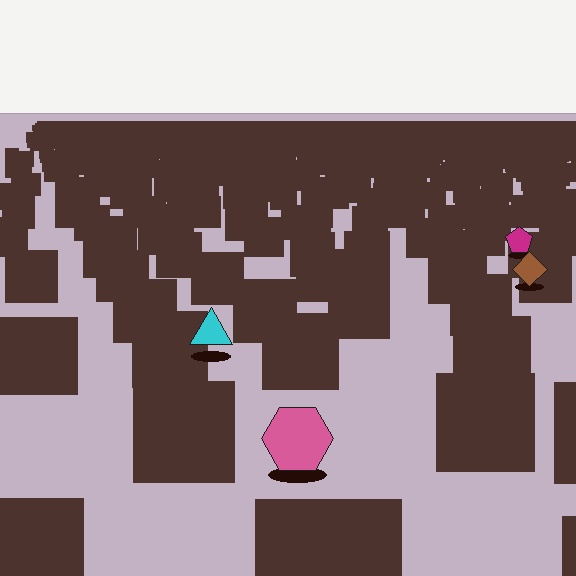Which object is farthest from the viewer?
The magenta pentagon is farthest from the viewer. It appears smaller and the ground texture around it is denser.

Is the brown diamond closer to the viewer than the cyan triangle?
No. The cyan triangle is closer — you can tell from the texture gradient: the ground texture is coarser near it.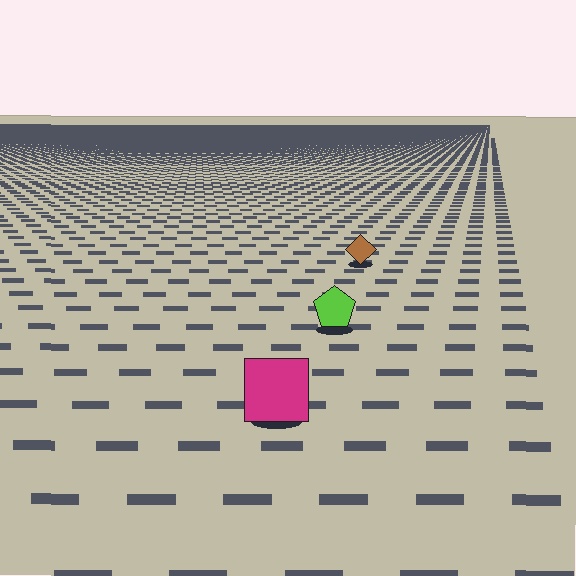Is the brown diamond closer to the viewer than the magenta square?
No. The magenta square is closer — you can tell from the texture gradient: the ground texture is coarser near it.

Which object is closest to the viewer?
The magenta square is closest. The texture marks near it are larger and more spread out.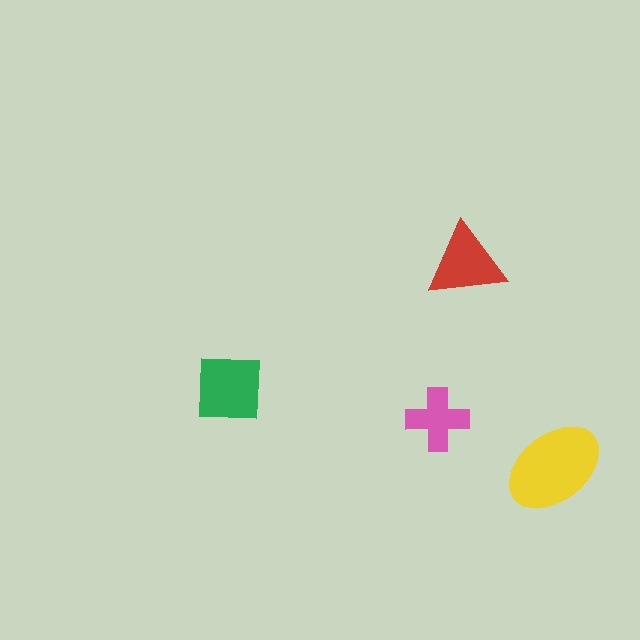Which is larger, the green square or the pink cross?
The green square.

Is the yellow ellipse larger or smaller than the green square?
Larger.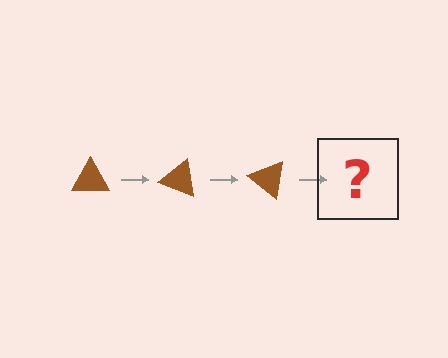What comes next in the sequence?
The next element should be a brown triangle rotated 60 degrees.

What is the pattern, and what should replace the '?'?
The pattern is that the triangle rotates 20 degrees each step. The '?' should be a brown triangle rotated 60 degrees.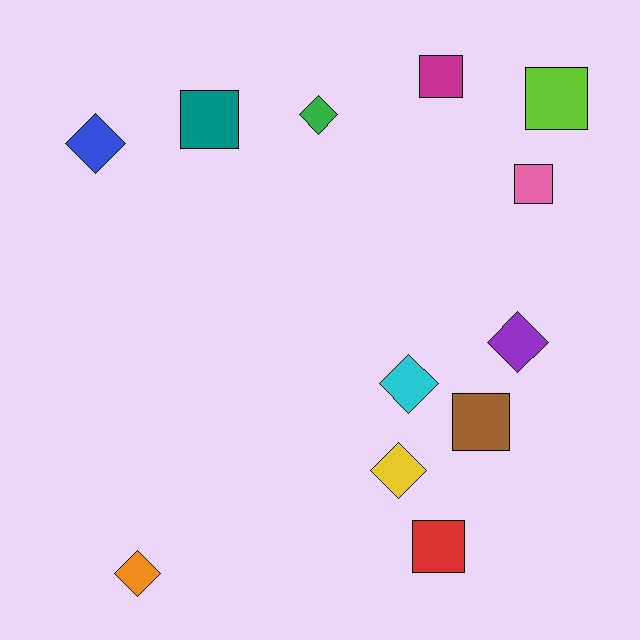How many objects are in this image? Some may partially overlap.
There are 12 objects.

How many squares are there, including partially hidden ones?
There are 6 squares.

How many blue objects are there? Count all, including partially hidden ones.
There is 1 blue object.